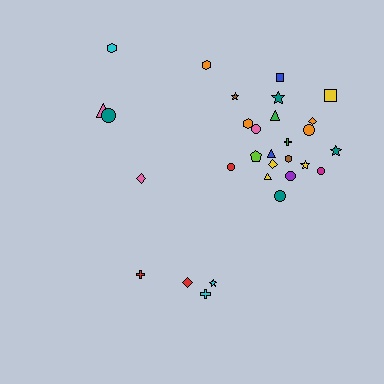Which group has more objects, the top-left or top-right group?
The top-right group.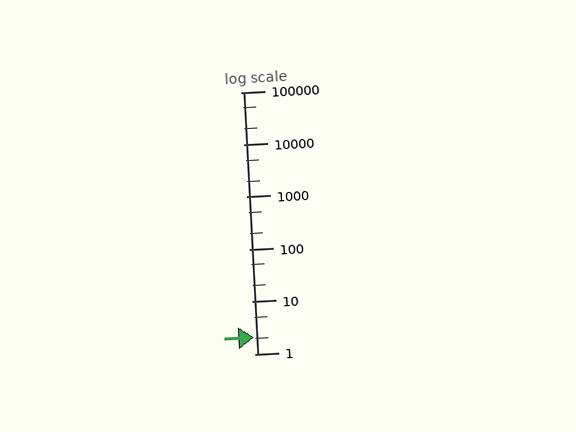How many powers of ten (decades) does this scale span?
The scale spans 5 decades, from 1 to 100000.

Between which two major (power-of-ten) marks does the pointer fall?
The pointer is between 1 and 10.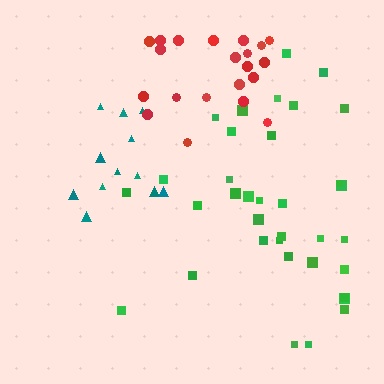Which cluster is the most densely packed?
Teal.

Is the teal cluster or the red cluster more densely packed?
Teal.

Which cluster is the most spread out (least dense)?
Red.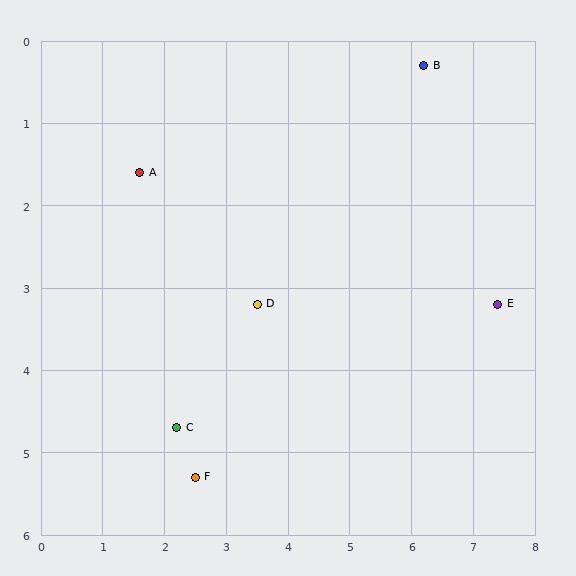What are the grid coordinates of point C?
Point C is at approximately (2.2, 4.7).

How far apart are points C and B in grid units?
Points C and B are about 5.9 grid units apart.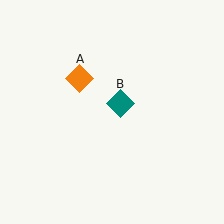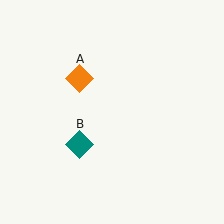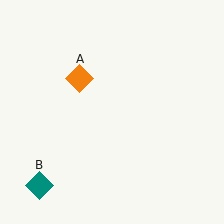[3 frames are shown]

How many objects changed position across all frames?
1 object changed position: teal diamond (object B).